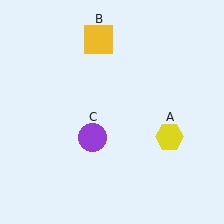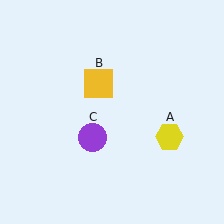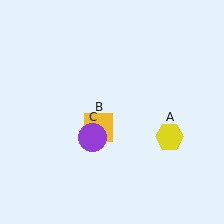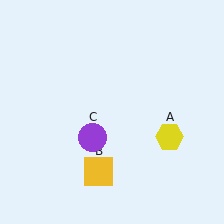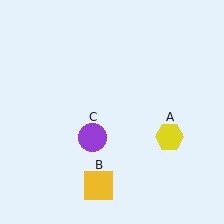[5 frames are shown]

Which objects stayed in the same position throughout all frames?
Yellow hexagon (object A) and purple circle (object C) remained stationary.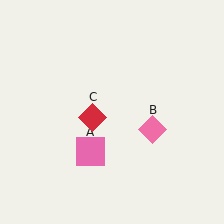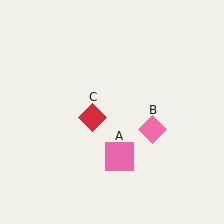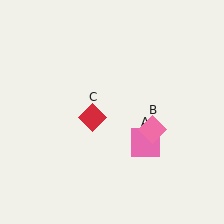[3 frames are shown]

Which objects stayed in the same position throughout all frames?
Pink diamond (object B) and red diamond (object C) remained stationary.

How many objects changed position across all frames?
1 object changed position: pink square (object A).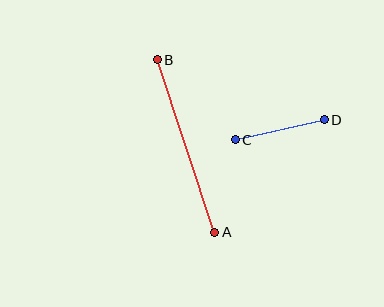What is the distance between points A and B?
The distance is approximately 182 pixels.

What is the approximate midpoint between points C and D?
The midpoint is at approximately (280, 130) pixels.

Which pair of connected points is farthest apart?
Points A and B are farthest apart.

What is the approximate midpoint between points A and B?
The midpoint is at approximately (186, 146) pixels.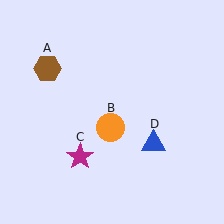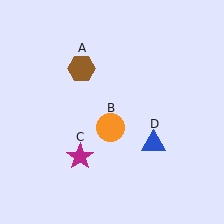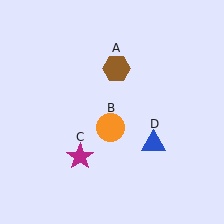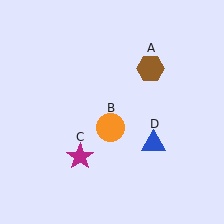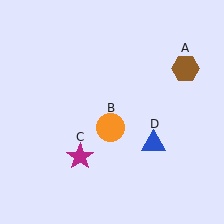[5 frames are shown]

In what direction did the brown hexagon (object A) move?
The brown hexagon (object A) moved right.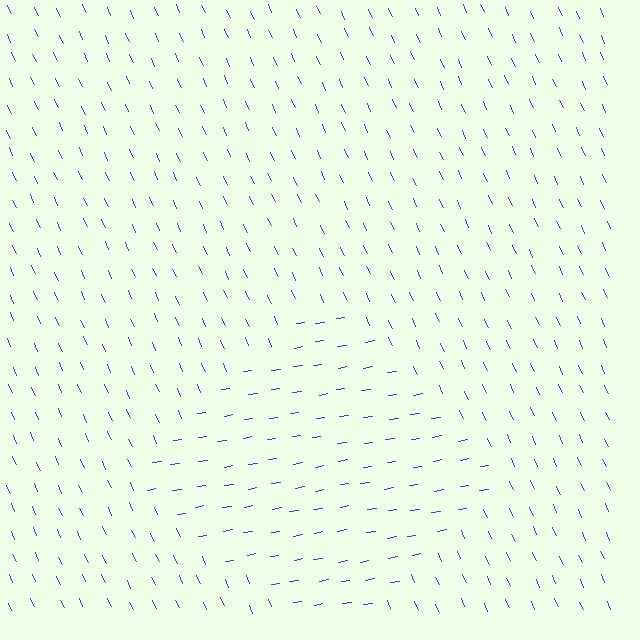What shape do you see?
I see a diamond.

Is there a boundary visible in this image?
Yes, there is a texture boundary formed by a change in line orientation.